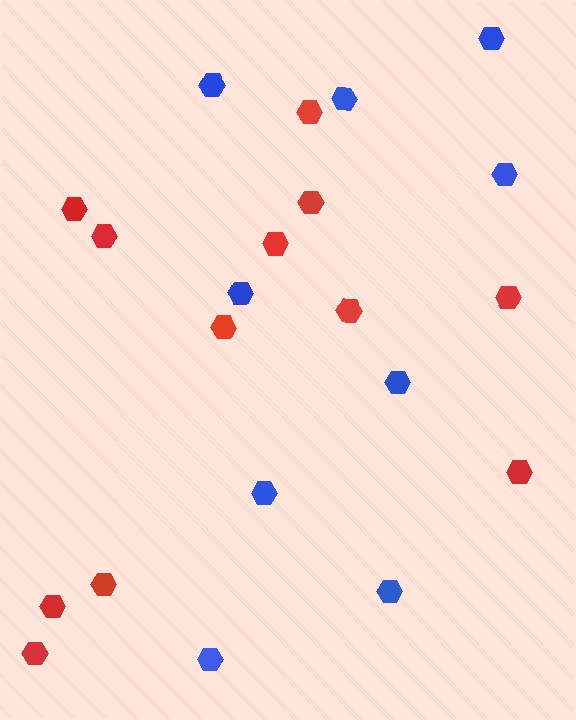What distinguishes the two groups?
There are 2 groups: one group of blue hexagons (9) and one group of red hexagons (12).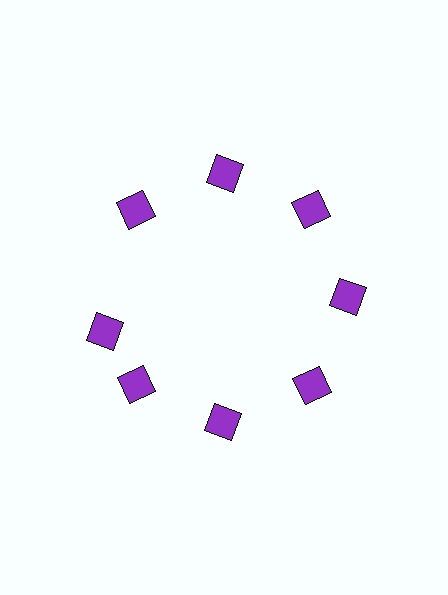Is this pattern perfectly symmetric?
No. The 8 purple diamonds are arranged in a ring, but one element near the 9 o'clock position is rotated out of alignment along the ring, breaking the 8-fold rotational symmetry.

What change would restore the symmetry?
The symmetry would be restored by rotating it back into even spacing with its neighbors so that all 8 diamonds sit at equal angles and equal distance from the center.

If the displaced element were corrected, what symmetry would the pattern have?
It would have 8-fold rotational symmetry — the pattern would map onto itself every 45 degrees.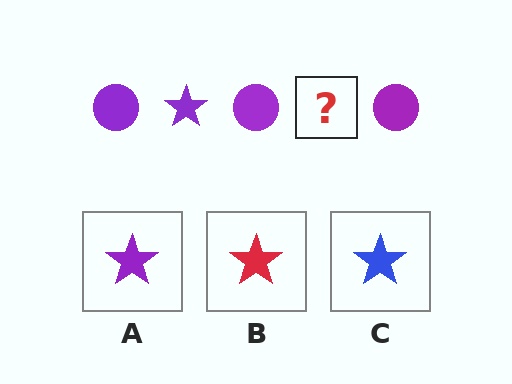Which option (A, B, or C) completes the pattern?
A.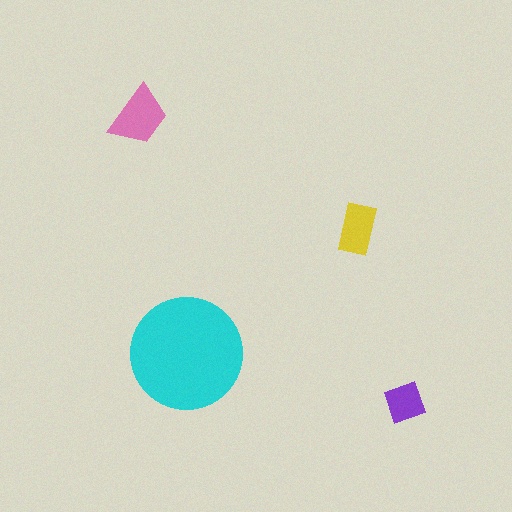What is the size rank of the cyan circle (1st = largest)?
1st.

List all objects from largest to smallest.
The cyan circle, the pink trapezoid, the yellow rectangle, the purple square.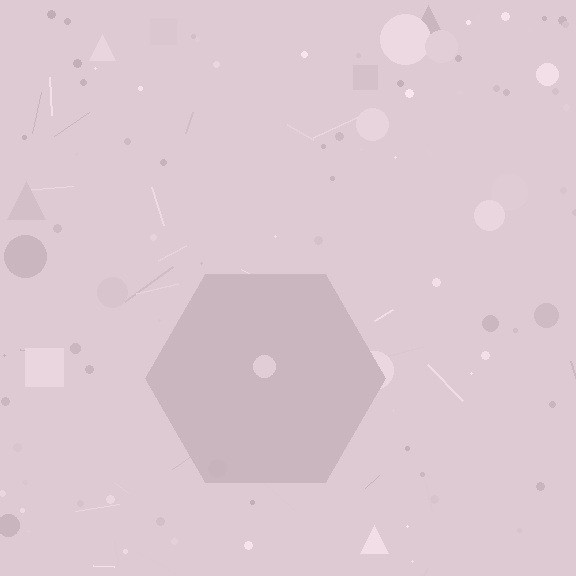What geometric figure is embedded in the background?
A hexagon is embedded in the background.